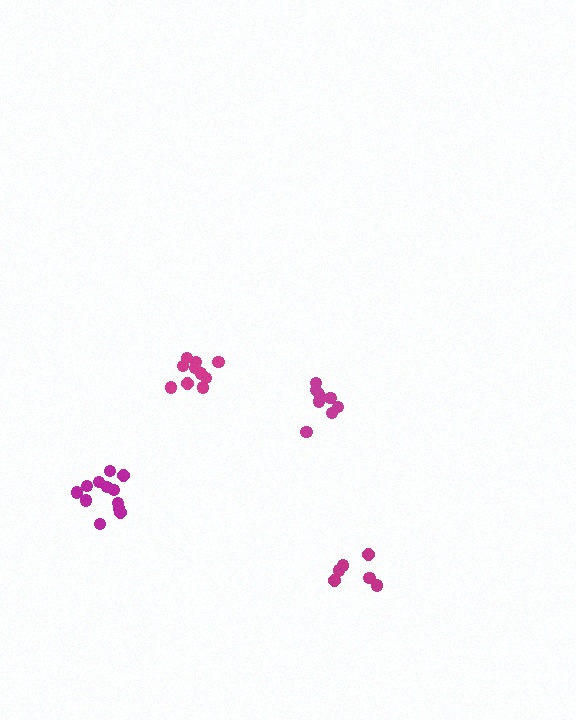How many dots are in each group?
Group 1: 10 dots, Group 2: 12 dots, Group 3: 8 dots, Group 4: 6 dots (36 total).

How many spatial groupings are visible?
There are 4 spatial groupings.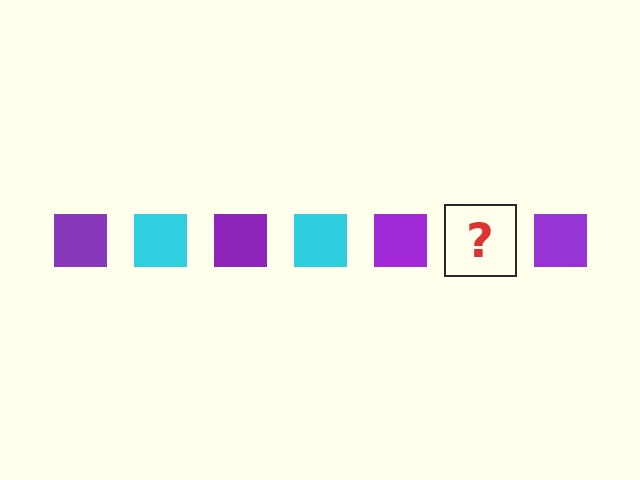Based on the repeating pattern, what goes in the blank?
The blank should be a cyan square.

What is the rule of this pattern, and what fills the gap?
The rule is that the pattern cycles through purple, cyan squares. The gap should be filled with a cyan square.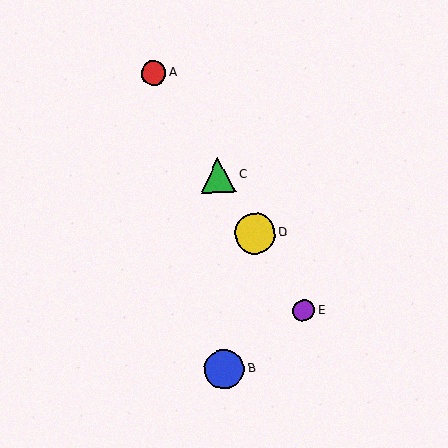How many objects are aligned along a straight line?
4 objects (A, C, D, E) are aligned along a straight line.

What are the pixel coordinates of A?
Object A is at (153, 73).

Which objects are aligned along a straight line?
Objects A, C, D, E are aligned along a straight line.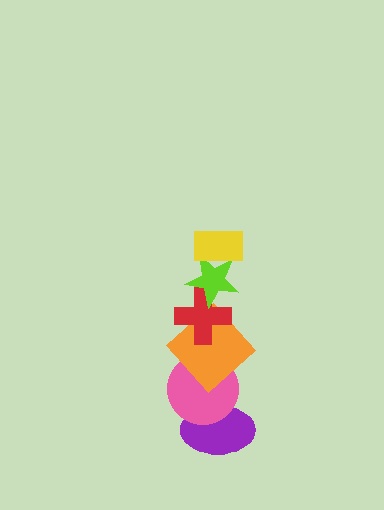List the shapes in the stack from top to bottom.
From top to bottom: the yellow rectangle, the lime star, the red cross, the orange diamond, the pink circle, the purple ellipse.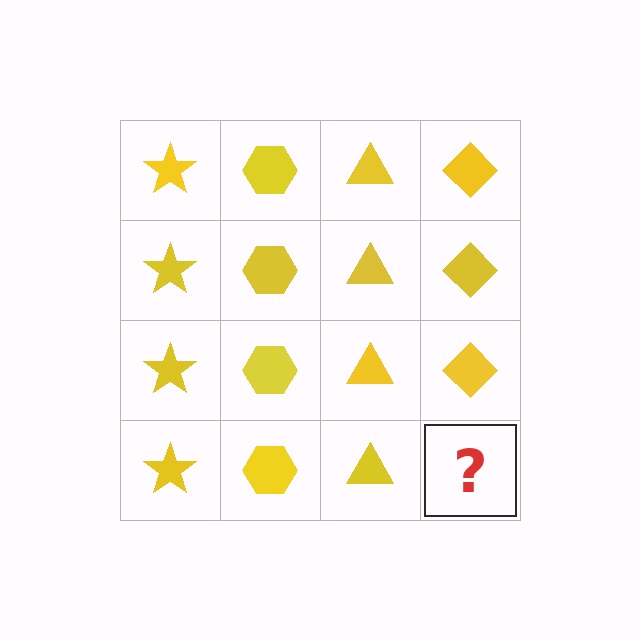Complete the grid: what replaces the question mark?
The question mark should be replaced with a yellow diamond.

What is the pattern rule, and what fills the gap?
The rule is that each column has a consistent shape. The gap should be filled with a yellow diamond.